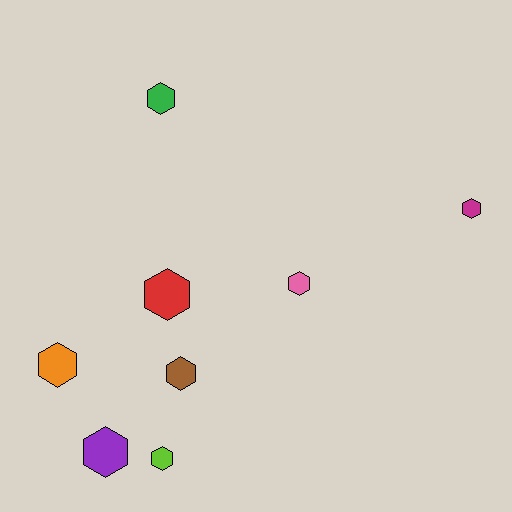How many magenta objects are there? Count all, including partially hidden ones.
There is 1 magenta object.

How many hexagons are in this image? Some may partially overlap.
There are 8 hexagons.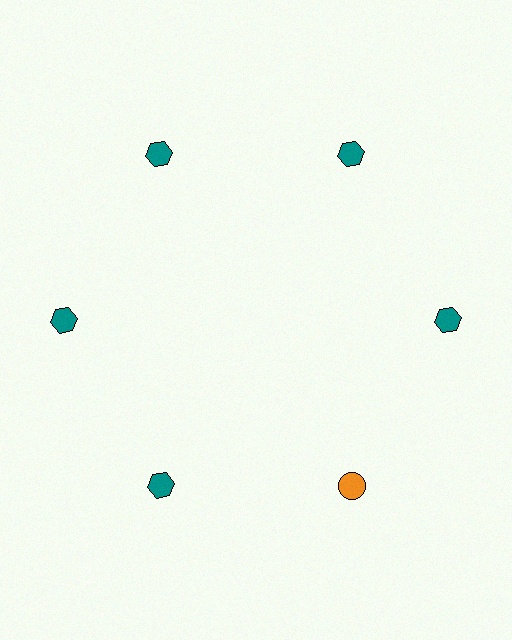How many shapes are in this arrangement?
There are 6 shapes arranged in a ring pattern.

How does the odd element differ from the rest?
It differs in both color (orange instead of teal) and shape (circle instead of hexagon).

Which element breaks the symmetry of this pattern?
The orange circle at roughly the 5 o'clock position breaks the symmetry. All other shapes are teal hexagons.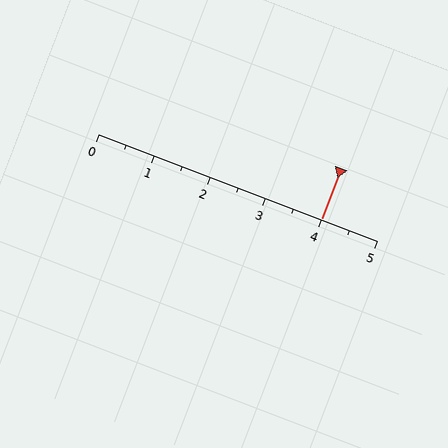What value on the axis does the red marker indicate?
The marker indicates approximately 4.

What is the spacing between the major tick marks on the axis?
The major ticks are spaced 1 apart.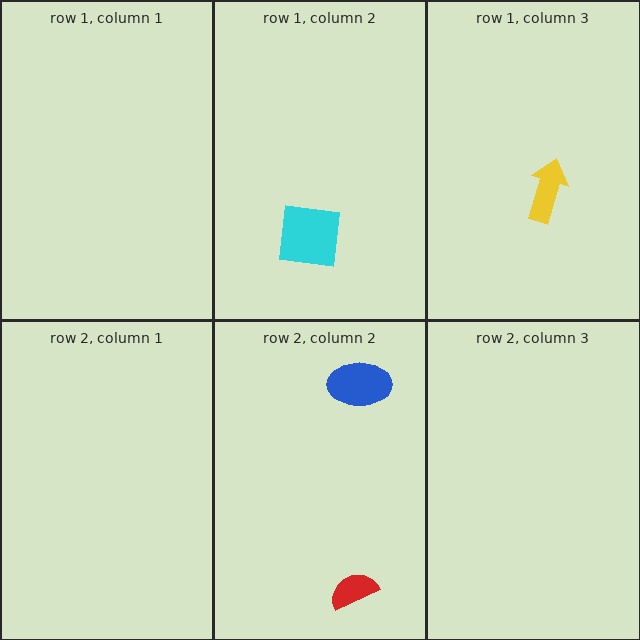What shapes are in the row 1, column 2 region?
The cyan square.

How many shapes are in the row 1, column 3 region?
1.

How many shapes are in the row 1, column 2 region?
1.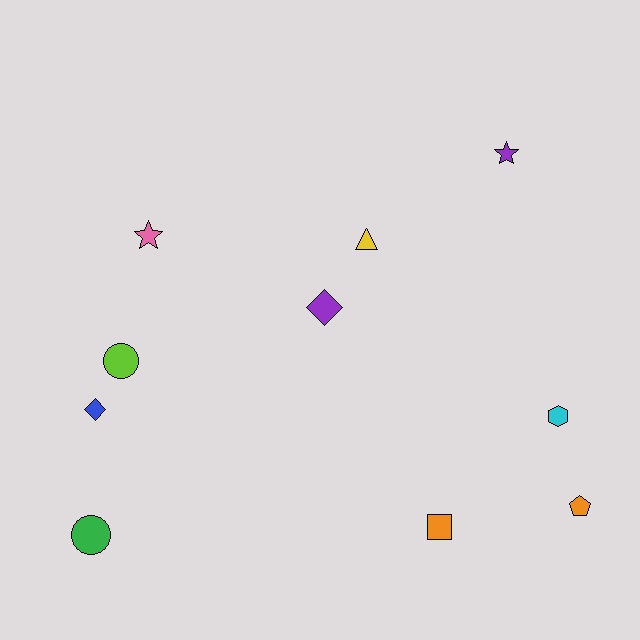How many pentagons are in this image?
There is 1 pentagon.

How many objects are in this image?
There are 10 objects.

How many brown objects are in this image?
There are no brown objects.